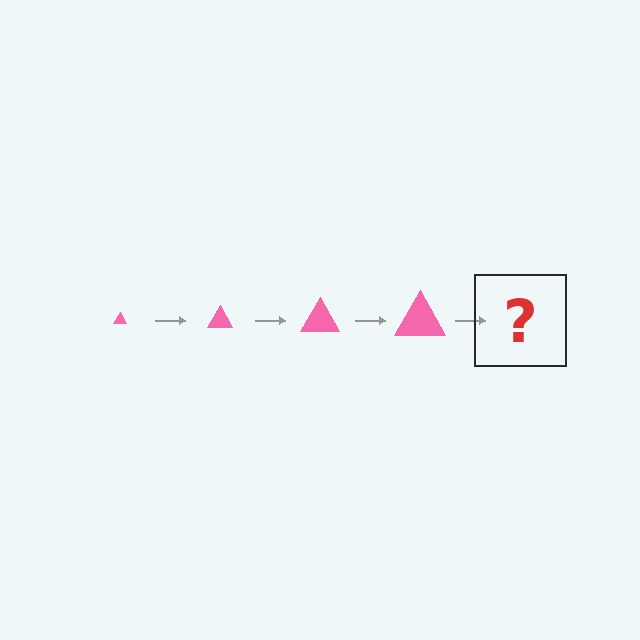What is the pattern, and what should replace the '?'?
The pattern is that the triangle gets progressively larger each step. The '?' should be a pink triangle, larger than the previous one.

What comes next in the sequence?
The next element should be a pink triangle, larger than the previous one.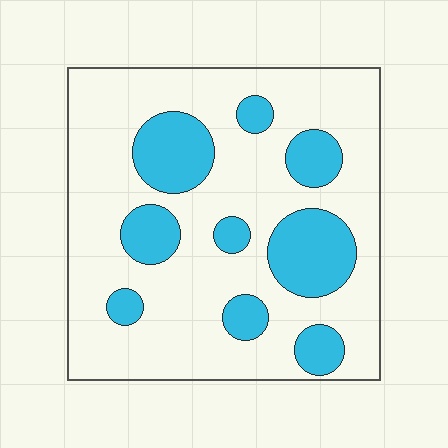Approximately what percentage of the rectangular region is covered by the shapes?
Approximately 25%.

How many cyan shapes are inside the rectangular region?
9.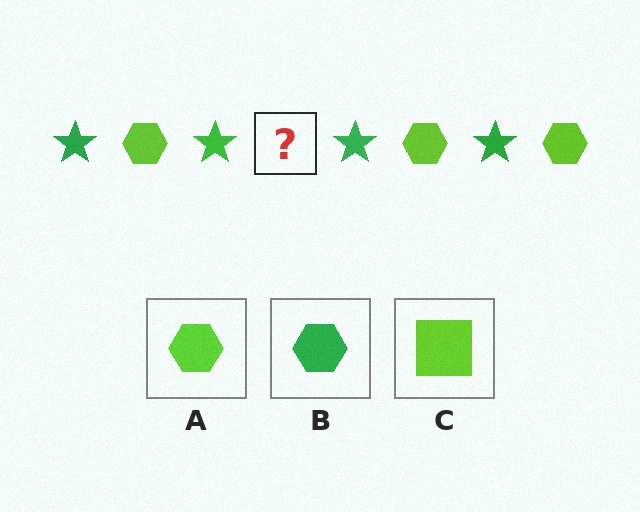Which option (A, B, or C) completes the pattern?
A.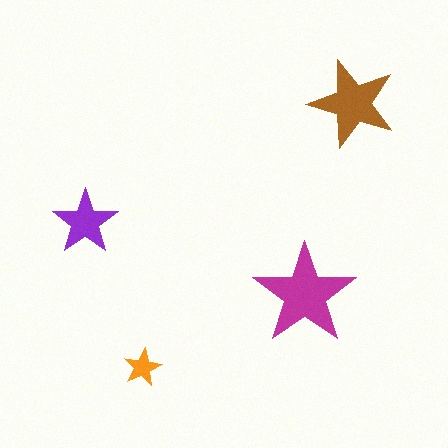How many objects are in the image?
There are 4 objects in the image.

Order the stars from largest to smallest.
the magenta one, the brown one, the purple one, the orange one.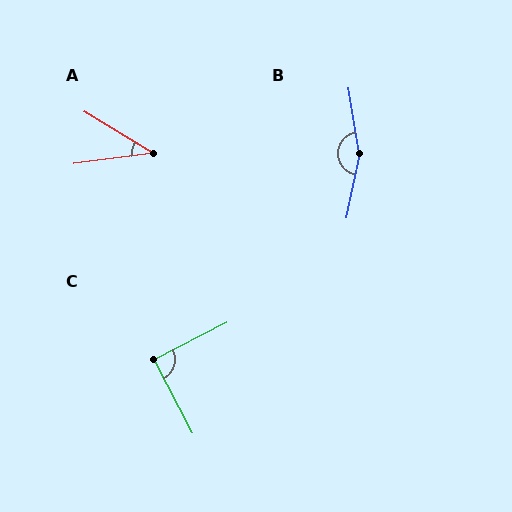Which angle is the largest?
B, at approximately 159 degrees.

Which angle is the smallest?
A, at approximately 39 degrees.